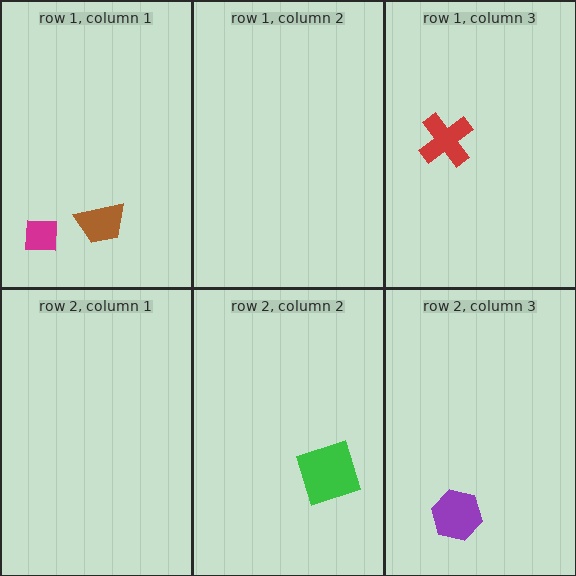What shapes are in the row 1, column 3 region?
The red cross.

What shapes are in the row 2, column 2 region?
The green square.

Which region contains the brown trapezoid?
The row 1, column 1 region.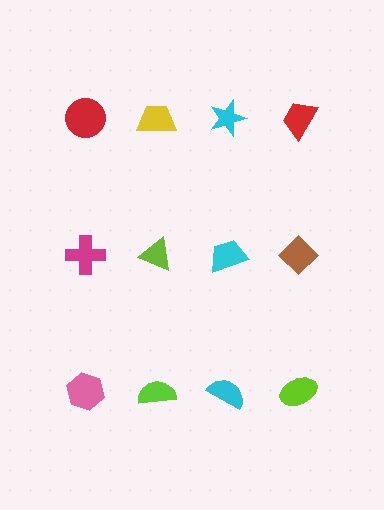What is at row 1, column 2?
A yellow trapezoid.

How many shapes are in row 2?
4 shapes.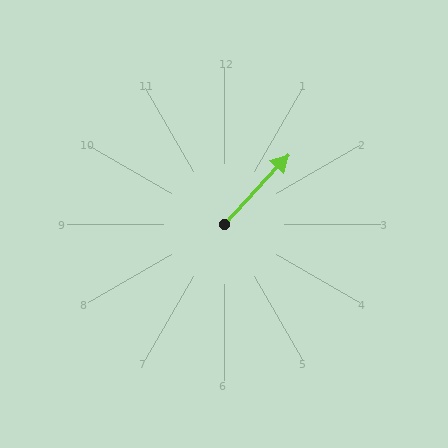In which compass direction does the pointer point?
Northeast.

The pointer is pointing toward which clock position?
Roughly 1 o'clock.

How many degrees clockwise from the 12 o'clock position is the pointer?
Approximately 43 degrees.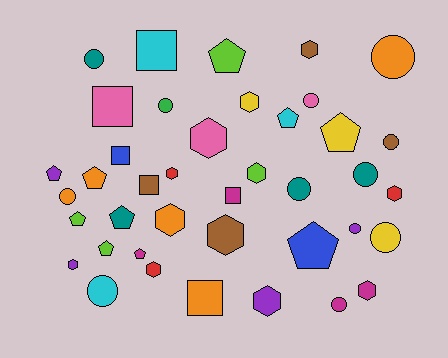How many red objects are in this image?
There are 3 red objects.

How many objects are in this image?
There are 40 objects.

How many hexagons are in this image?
There are 12 hexagons.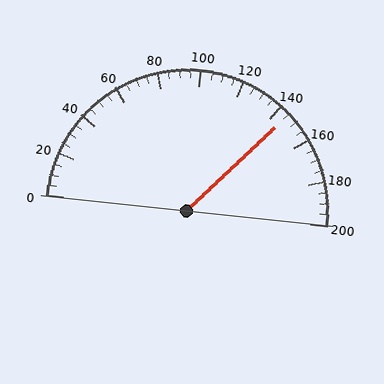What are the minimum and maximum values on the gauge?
The gauge ranges from 0 to 200.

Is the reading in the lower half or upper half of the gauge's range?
The reading is in the upper half of the range (0 to 200).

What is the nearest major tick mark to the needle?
The nearest major tick mark is 140.